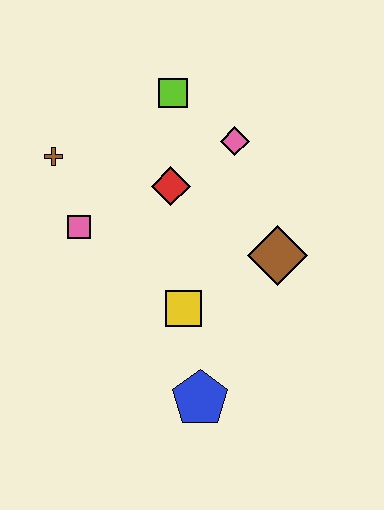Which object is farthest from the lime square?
The blue pentagon is farthest from the lime square.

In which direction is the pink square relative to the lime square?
The pink square is below the lime square.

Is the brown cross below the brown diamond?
No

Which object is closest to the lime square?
The pink diamond is closest to the lime square.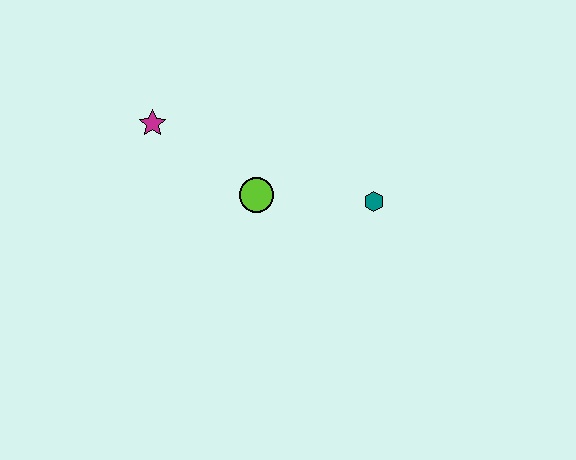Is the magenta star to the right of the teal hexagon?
No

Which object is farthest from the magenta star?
The teal hexagon is farthest from the magenta star.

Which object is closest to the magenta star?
The lime circle is closest to the magenta star.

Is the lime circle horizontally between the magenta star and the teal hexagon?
Yes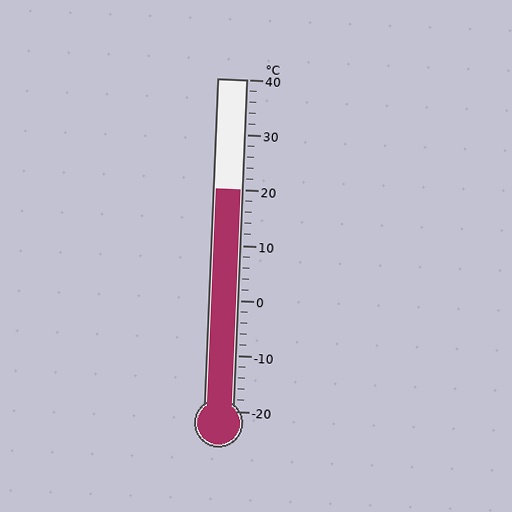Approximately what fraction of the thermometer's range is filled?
The thermometer is filled to approximately 65% of its range.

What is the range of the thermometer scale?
The thermometer scale ranges from -20°C to 40°C.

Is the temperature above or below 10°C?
The temperature is above 10°C.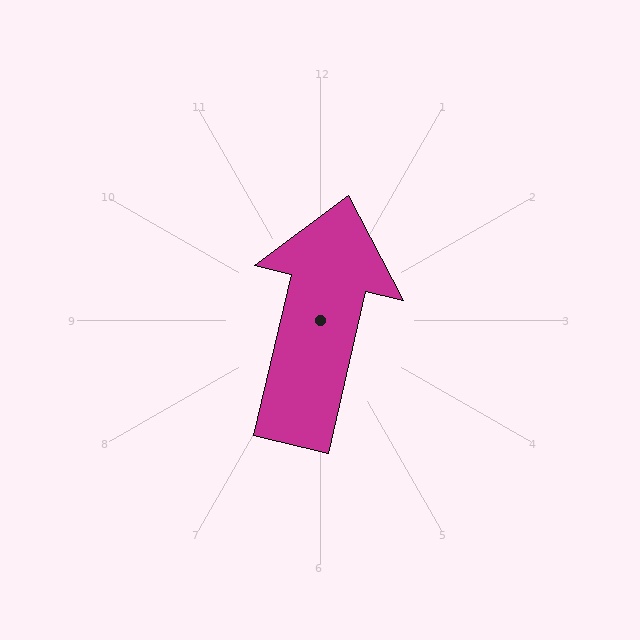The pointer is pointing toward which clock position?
Roughly 12 o'clock.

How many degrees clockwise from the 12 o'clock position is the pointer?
Approximately 13 degrees.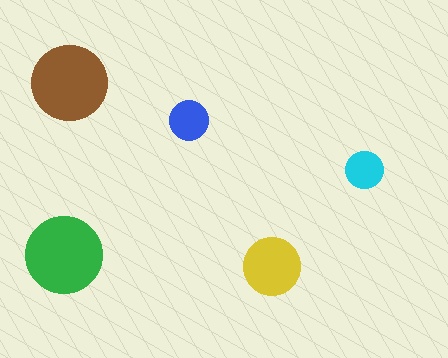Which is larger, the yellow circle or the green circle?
The green one.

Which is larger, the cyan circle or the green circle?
The green one.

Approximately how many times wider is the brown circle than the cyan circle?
About 2 times wider.